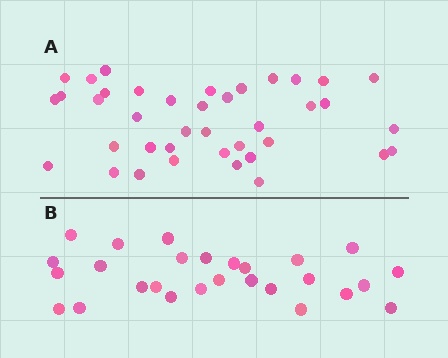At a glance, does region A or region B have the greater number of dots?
Region A (the top region) has more dots.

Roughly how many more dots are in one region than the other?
Region A has roughly 12 or so more dots than region B.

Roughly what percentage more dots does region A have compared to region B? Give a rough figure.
About 45% more.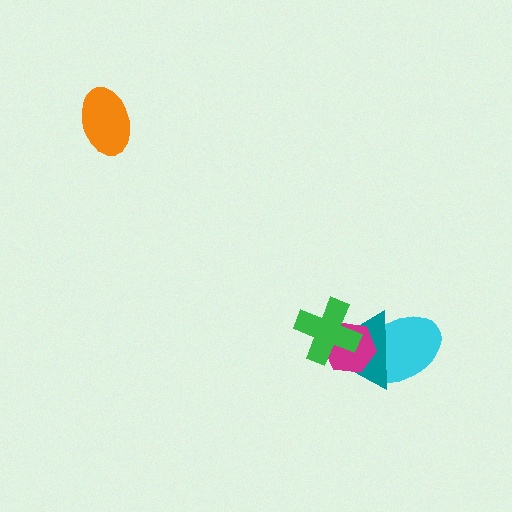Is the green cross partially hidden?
No, no other shape covers it.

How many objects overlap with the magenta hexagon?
3 objects overlap with the magenta hexagon.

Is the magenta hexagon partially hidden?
Yes, it is partially covered by another shape.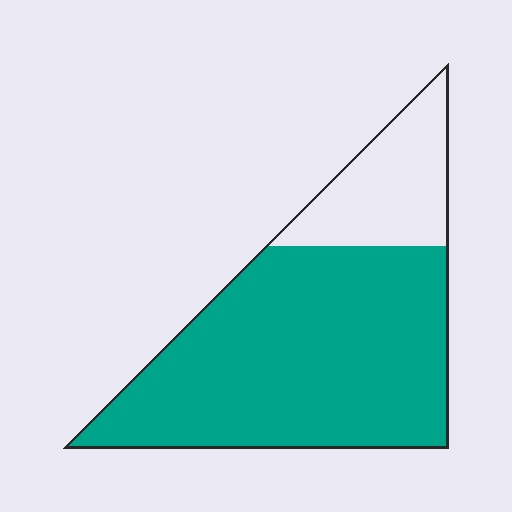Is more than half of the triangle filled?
Yes.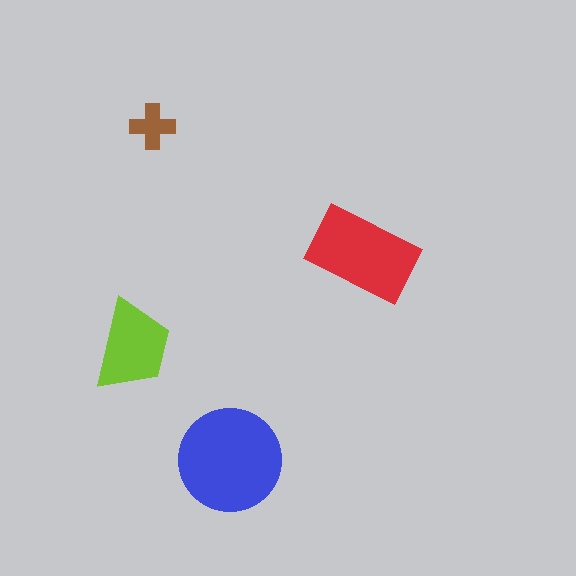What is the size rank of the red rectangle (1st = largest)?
2nd.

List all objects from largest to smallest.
The blue circle, the red rectangle, the lime trapezoid, the brown cross.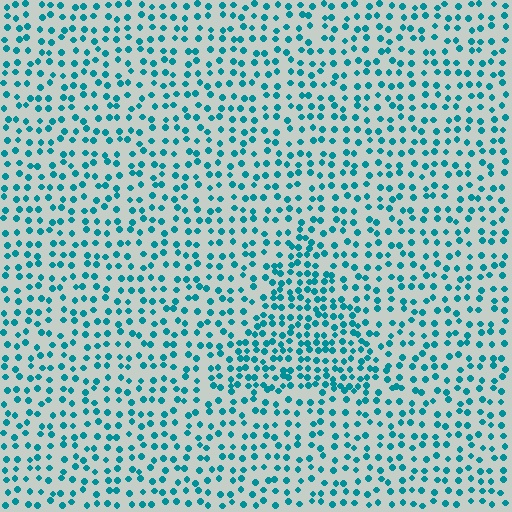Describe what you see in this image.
The image contains small teal elements arranged at two different densities. A triangle-shaped region is visible where the elements are more densely packed than the surrounding area.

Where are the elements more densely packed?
The elements are more densely packed inside the triangle boundary.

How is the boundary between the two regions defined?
The boundary is defined by a change in element density (approximately 1.7x ratio). All elements are the same color, size, and shape.